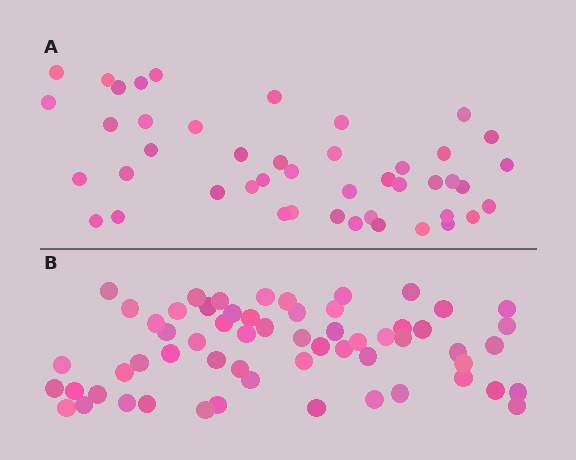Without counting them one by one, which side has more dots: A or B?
Region B (the bottom region) has more dots.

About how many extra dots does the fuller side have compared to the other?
Region B has approximately 15 more dots than region A.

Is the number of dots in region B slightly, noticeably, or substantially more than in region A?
Region B has noticeably more, but not dramatically so. The ratio is roughly 1.3 to 1.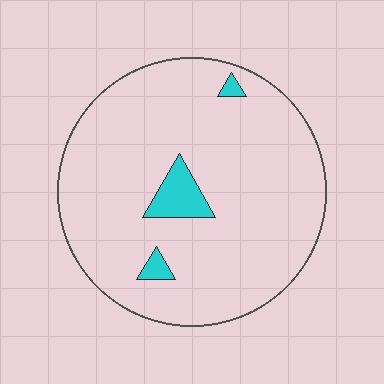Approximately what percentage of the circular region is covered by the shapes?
Approximately 5%.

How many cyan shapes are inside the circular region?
3.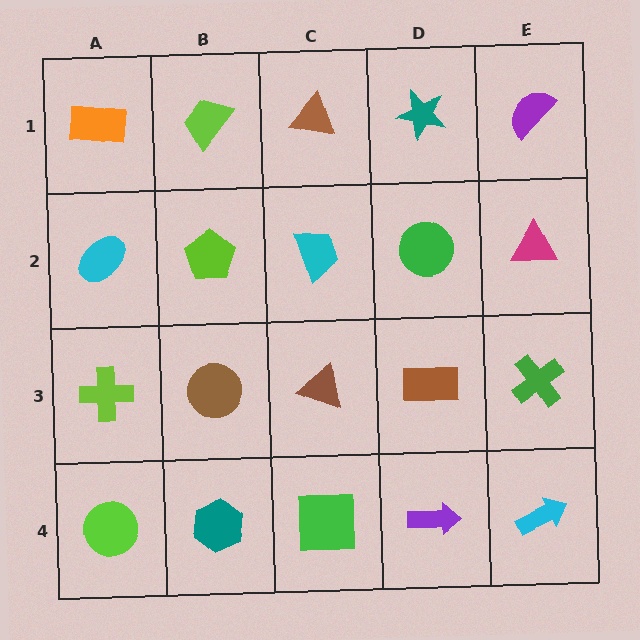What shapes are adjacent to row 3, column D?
A green circle (row 2, column D), a purple arrow (row 4, column D), a brown triangle (row 3, column C), a green cross (row 3, column E).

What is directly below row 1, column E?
A magenta triangle.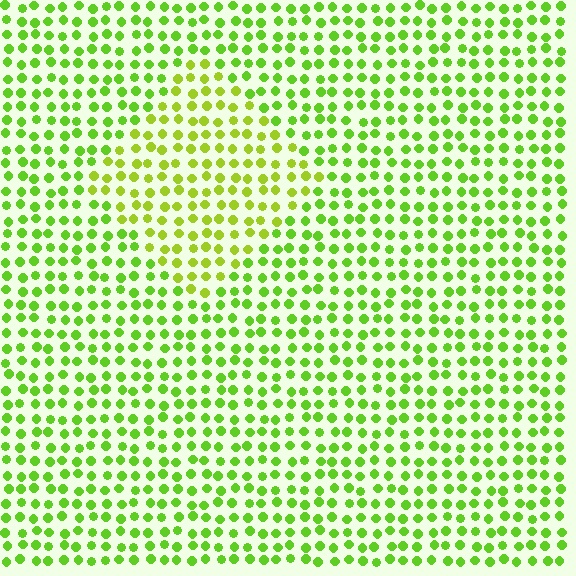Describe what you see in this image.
The image is filled with small lime elements in a uniform arrangement. A diamond-shaped region is visible where the elements are tinted to a slightly different hue, forming a subtle color boundary.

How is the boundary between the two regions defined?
The boundary is defined purely by a slight shift in hue (about 22 degrees). Spacing, size, and orientation are identical on both sides.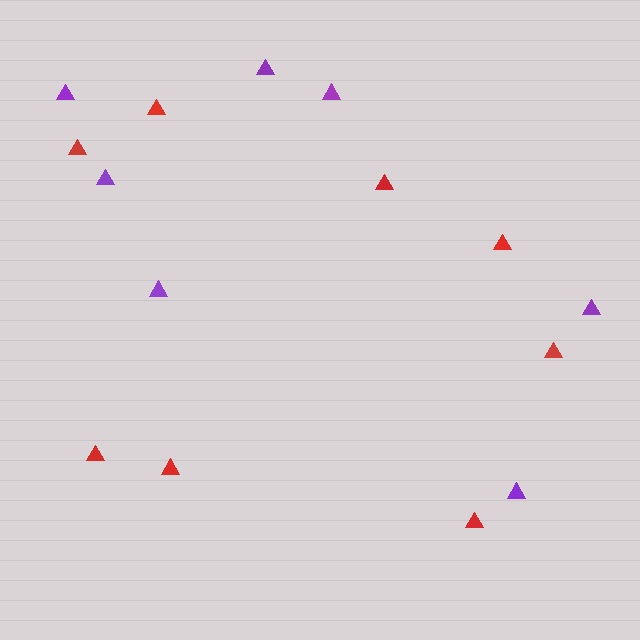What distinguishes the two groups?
There are 2 groups: one group of purple triangles (7) and one group of red triangles (8).